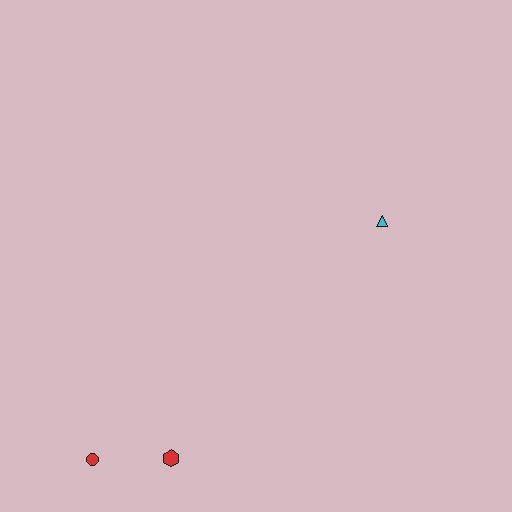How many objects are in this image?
There are 3 objects.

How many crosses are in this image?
There are no crosses.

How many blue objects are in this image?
There are no blue objects.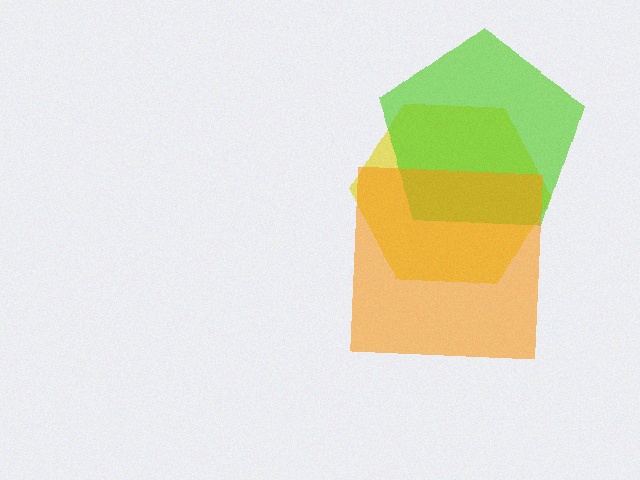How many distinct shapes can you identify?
There are 3 distinct shapes: a yellow hexagon, a lime pentagon, an orange square.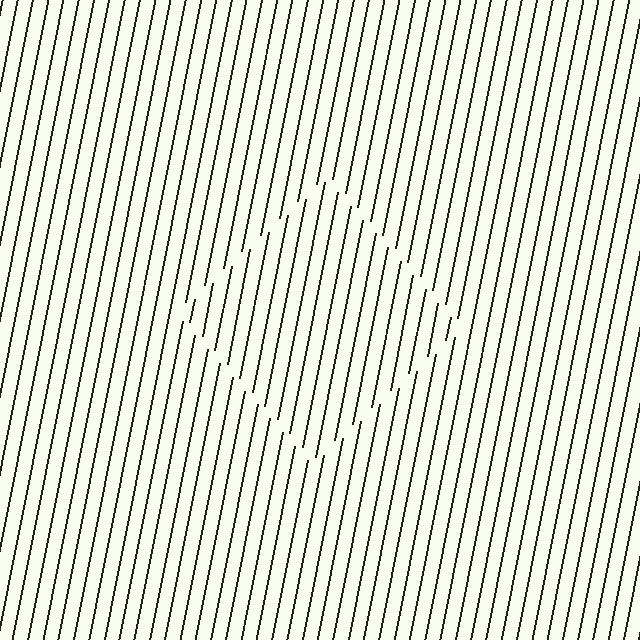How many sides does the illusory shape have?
4 sides — the line-ends trace a square.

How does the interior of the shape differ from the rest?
The interior of the shape contains the same grating, shifted by half a period — the contour is defined by the phase discontinuity where line-ends from the inner and outer gratings abut.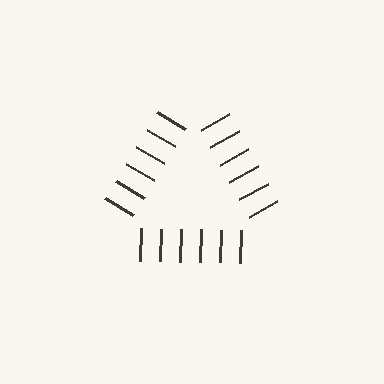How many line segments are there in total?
18 — 6 along each of the 3 edges.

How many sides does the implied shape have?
3 sides — the line-ends trace a triangle.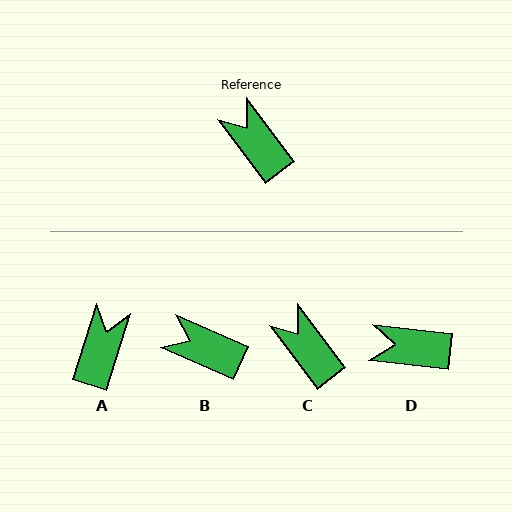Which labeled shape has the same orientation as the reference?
C.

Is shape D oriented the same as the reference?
No, it is off by about 47 degrees.